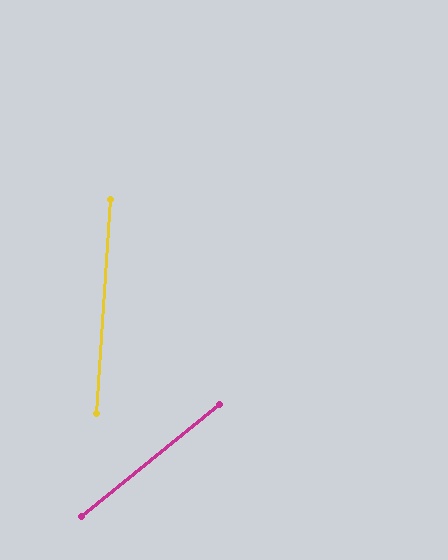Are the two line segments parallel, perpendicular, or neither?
Neither parallel nor perpendicular — they differ by about 47°.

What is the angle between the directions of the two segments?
Approximately 47 degrees.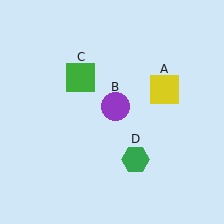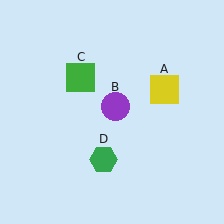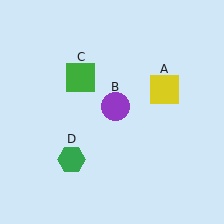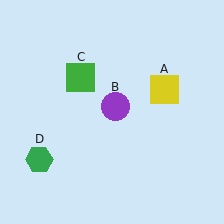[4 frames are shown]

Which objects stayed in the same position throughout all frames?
Yellow square (object A) and purple circle (object B) and green square (object C) remained stationary.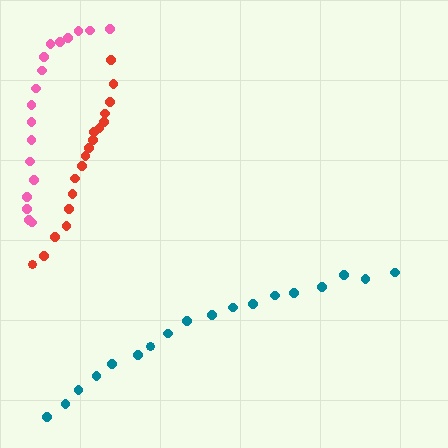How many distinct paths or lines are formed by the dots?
There are 3 distinct paths.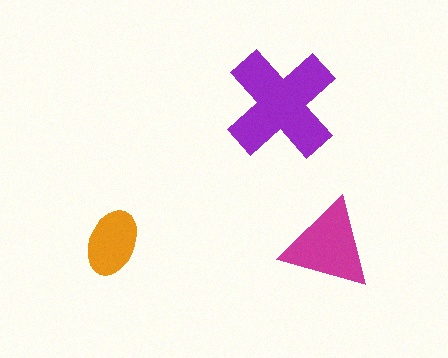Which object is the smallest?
The orange ellipse.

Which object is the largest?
The purple cross.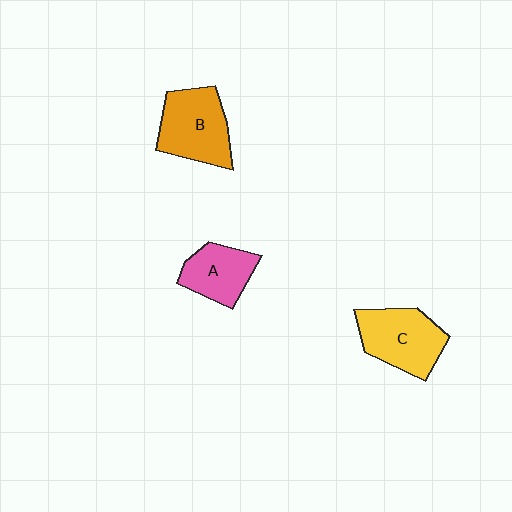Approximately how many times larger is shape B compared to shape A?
Approximately 1.4 times.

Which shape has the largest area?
Shape B (orange).